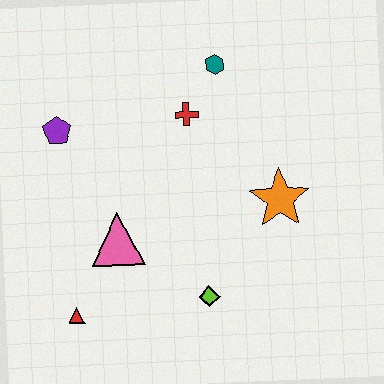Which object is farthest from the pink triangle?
The teal hexagon is farthest from the pink triangle.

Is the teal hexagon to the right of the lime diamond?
Yes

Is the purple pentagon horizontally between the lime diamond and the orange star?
No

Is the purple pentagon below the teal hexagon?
Yes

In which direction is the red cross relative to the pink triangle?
The red cross is above the pink triangle.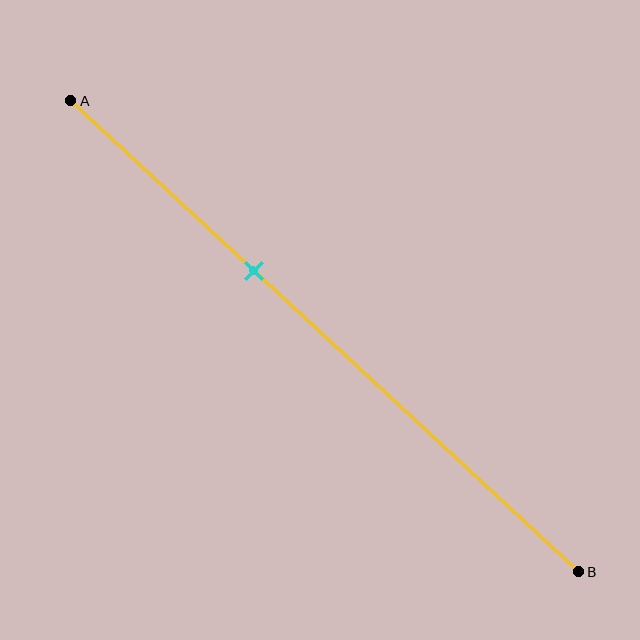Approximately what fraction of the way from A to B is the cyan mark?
The cyan mark is approximately 35% of the way from A to B.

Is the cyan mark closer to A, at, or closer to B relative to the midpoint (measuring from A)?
The cyan mark is closer to point A than the midpoint of segment AB.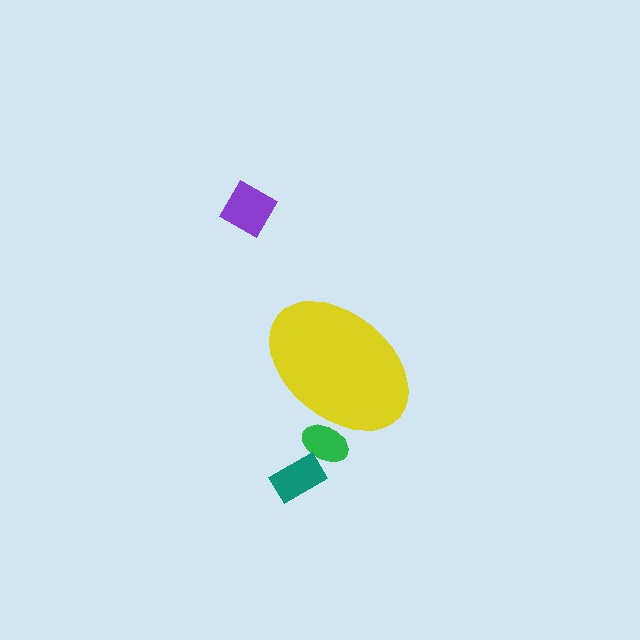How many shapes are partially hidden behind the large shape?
1 shape is partially hidden.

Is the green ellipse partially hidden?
Yes, the green ellipse is partially hidden behind the yellow ellipse.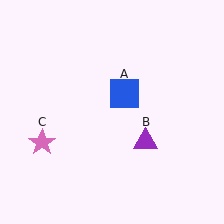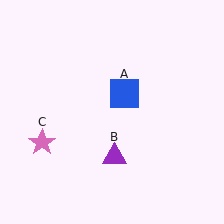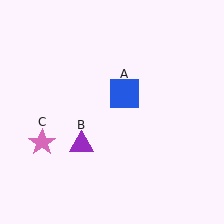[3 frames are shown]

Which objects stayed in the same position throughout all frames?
Blue square (object A) and pink star (object C) remained stationary.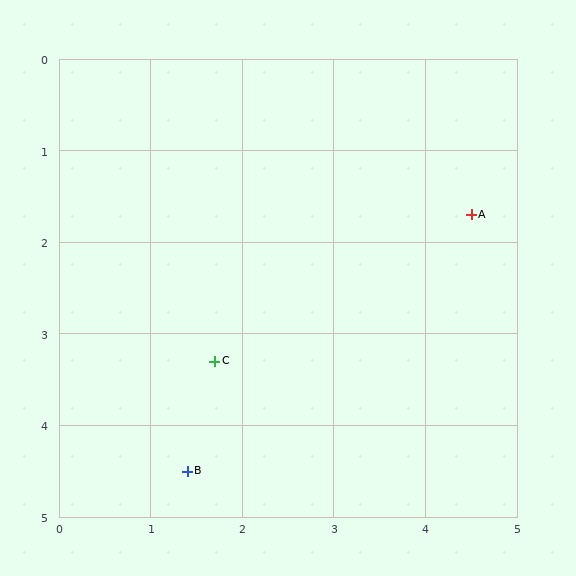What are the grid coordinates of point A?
Point A is at approximately (4.5, 1.7).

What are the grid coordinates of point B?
Point B is at approximately (1.4, 4.5).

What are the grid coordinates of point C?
Point C is at approximately (1.7, 3.3).